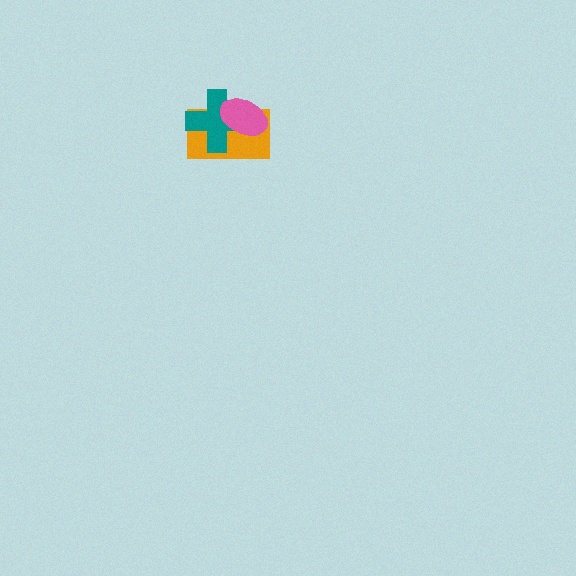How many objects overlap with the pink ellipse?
2 objects overlap with the pink ellipse.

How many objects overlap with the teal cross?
2 objects overlap with the teal cross.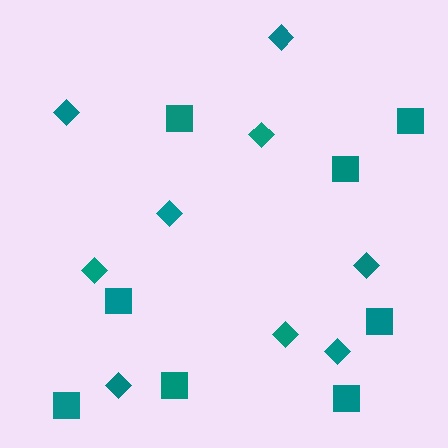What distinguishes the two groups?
There are 2 groups: one group of squares (8) and one group of diamonds (9).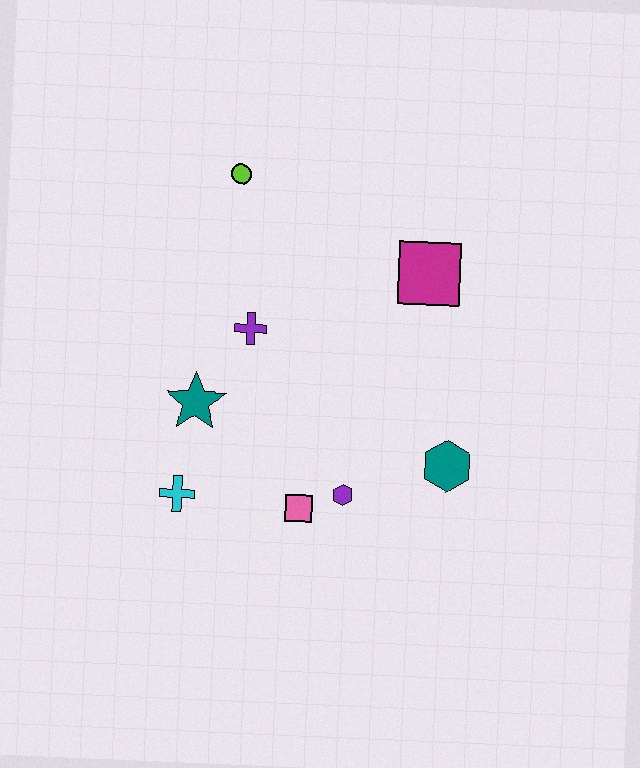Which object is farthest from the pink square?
The lime circle is farthest from the pink square.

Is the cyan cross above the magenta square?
No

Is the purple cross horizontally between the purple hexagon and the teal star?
Yes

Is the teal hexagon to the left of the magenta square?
No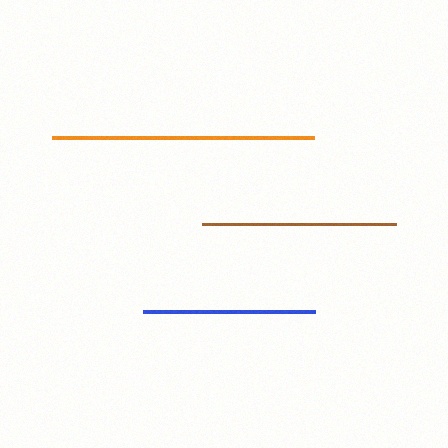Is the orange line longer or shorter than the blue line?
The orange line is longer than the blue line.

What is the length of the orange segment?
The orange segment is approximately 263 pixels long.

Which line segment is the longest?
The orange line is the longest at approximately 263 pixels.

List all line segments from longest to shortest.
From longest to shortest: orange, brown, blue.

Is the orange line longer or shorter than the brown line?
The orange line is longer than the brown line.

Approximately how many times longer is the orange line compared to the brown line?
The orange line is approximately 1.4 times the length of the brown line.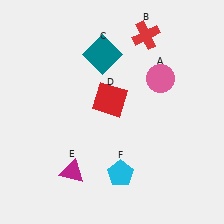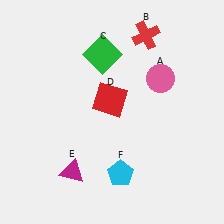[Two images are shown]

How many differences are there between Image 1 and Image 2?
There is 1 difference between the two images.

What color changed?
The square (C) changed from teal in Image 1 to green in Image 2.